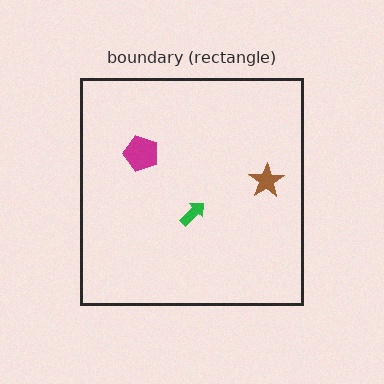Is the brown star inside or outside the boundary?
Inside.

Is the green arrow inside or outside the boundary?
Inside.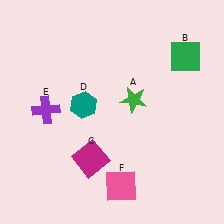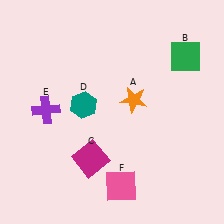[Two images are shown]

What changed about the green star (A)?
In Image 1, A is green. In Image 2, it changed to orange.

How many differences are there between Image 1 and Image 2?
There is 1 difference between the two images.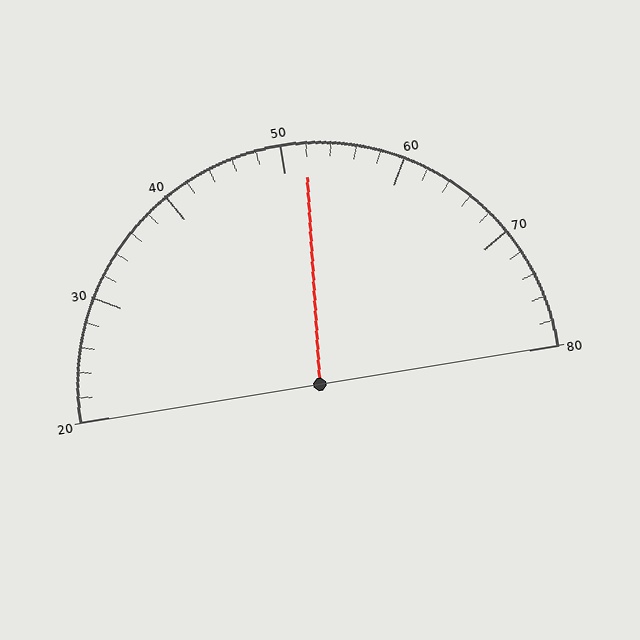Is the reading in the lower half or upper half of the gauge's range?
The reading is in the upper half of the range (20 to 80).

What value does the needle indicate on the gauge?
The needle indicates approximately 52.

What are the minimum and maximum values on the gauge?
The gauge ranges from 20 to 80.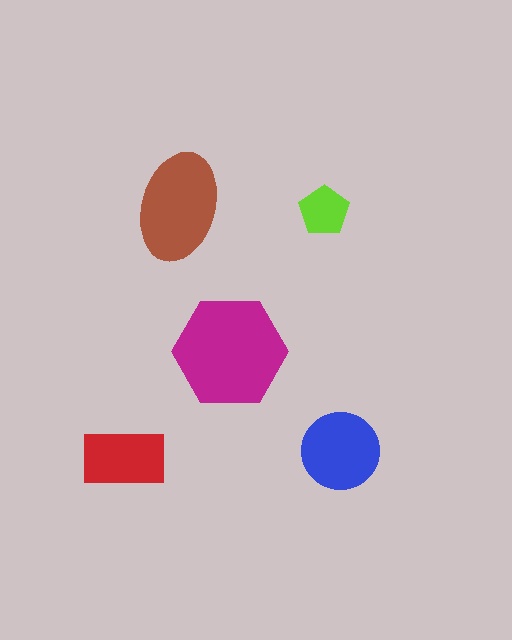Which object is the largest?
The magenta hexagon.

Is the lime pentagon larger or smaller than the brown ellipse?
Smaller.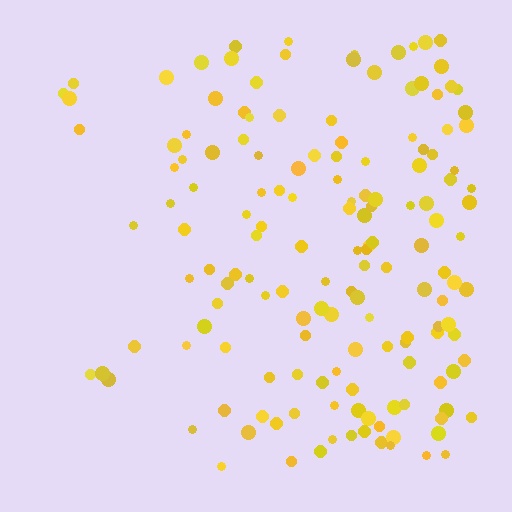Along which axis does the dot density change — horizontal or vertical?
Horizontal.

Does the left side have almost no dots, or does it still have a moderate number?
Still a moderate number, just noticeably fewer than the right.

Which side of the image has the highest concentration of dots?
The right.